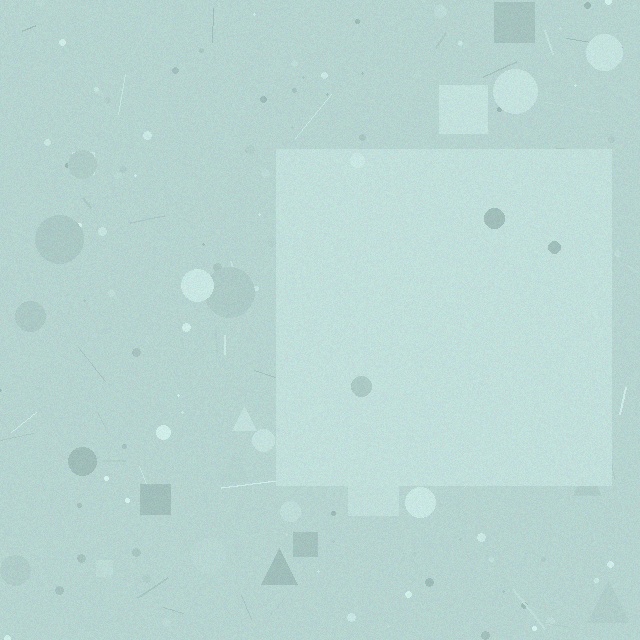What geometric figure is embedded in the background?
A square is embedded in the background.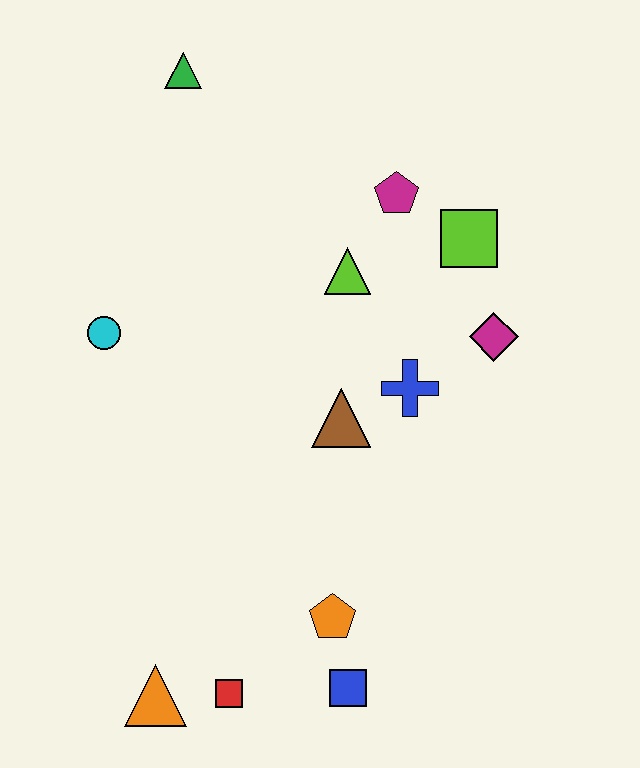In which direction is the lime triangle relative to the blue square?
The lime triangle is above the blue square.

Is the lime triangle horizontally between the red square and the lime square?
Yes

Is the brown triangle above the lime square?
No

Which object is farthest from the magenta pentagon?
The orange triangle is farthest from the magenta pentagon.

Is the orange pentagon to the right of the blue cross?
No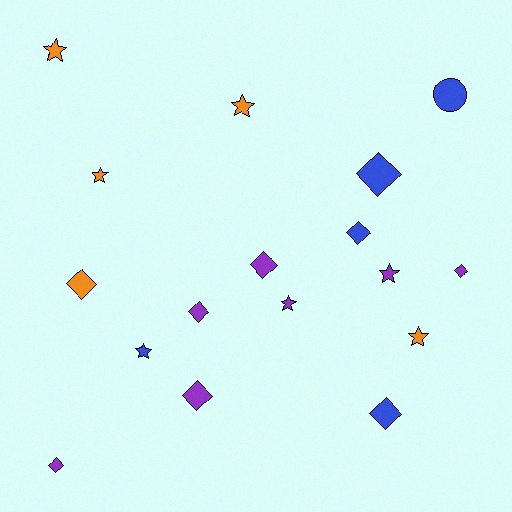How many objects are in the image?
There are 17 objects.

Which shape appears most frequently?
Diamond, with 9 objects.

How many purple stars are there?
There are 2 purple stars.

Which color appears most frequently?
Purple, with 7 objects.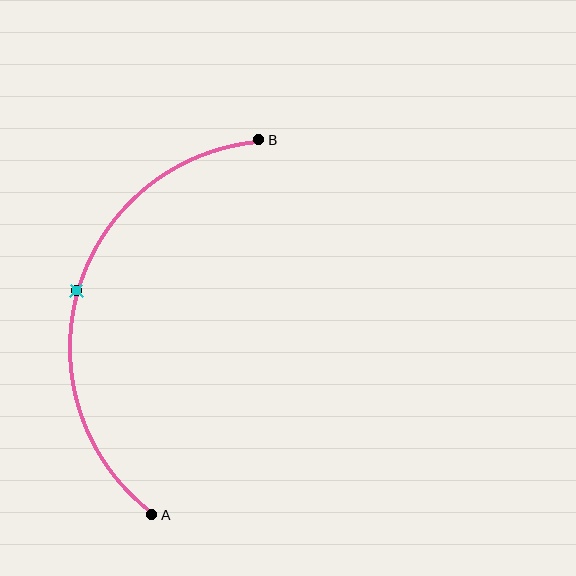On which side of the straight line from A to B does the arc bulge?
The arc bulges to the left of the straight line connecting A and B.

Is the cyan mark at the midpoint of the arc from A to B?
Yes. The cyan mark lies on the arc at equal arc-length from both A and B — it is the arc midpoint.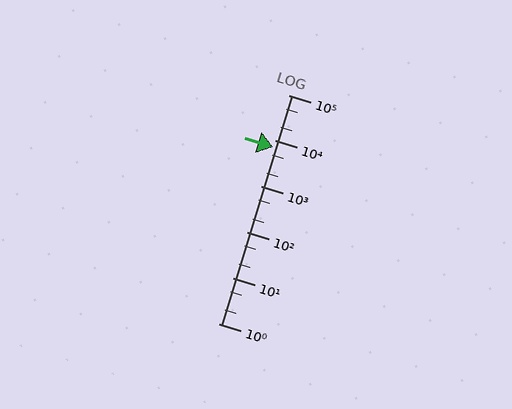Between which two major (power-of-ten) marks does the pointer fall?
The pointer is between 1000 and 10000.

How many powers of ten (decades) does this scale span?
The scale spans 5 decades, from 1 to 100000.